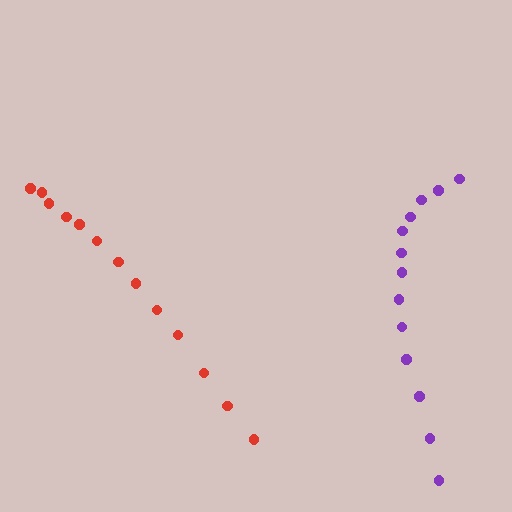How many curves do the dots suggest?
There are 2 distinct paths.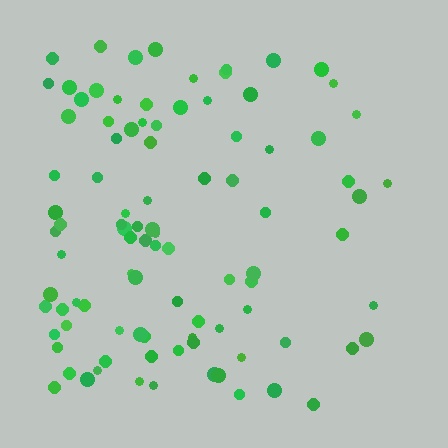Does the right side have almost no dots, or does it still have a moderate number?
Still a moderate number, just noticeably fewer than the left.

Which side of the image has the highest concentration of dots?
The left.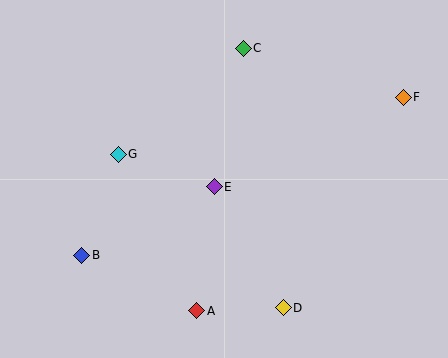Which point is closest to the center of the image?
Point E at (214, 187) is closest to the center.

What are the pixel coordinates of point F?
Point F is at (403, 98).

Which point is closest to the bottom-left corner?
Point B is closest to the bottom-left corner.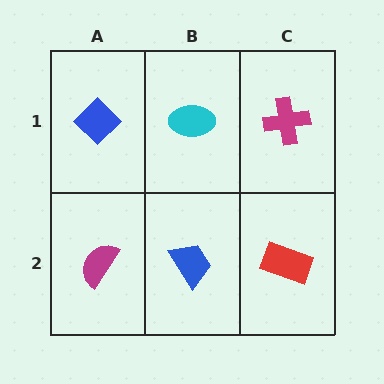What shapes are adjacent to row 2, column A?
A blue diamond (row 1, column A), a blue trapezoid (row 2, column B).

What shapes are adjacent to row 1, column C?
A red rectangle (row 2, column C), a cyan ellipse (row 1, column B).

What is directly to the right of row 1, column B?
A magenta cross.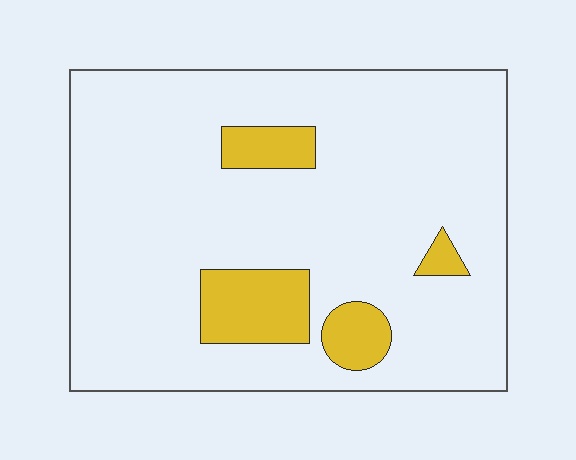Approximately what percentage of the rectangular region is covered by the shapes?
Approximately 10%.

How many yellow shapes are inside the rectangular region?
4.